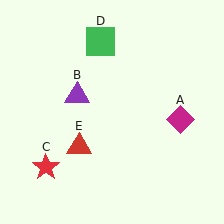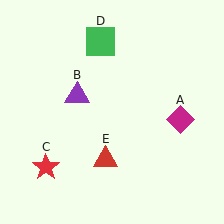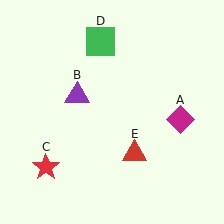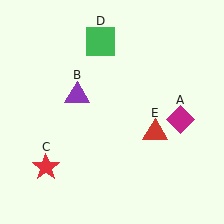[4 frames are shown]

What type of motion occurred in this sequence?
The red triangle (object E) rotated counterclockwise around the center of the scene.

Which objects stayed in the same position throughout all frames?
Magenta diamond (object A) and purple triangle (object B) and red star (object C) and green square (object D) remained stationary.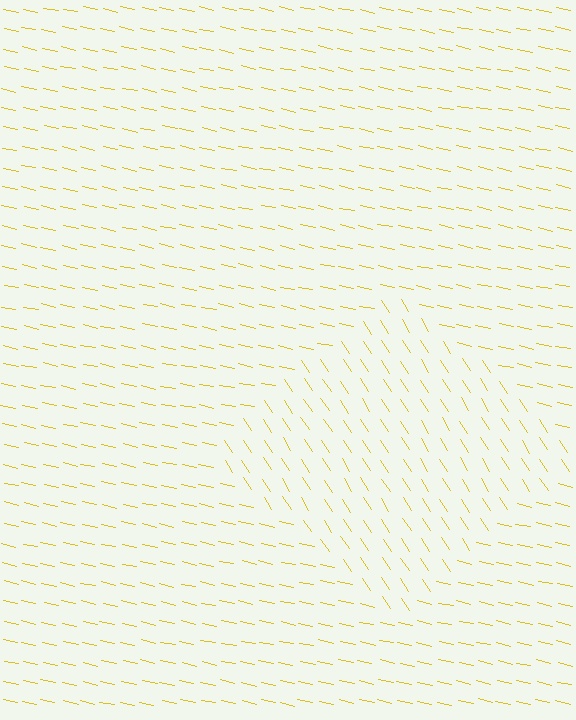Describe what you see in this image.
The image is filled with small yellow line segments. A diamond region in the image has lines oriented differently from the surrounding lines, creating a visible texture boundary.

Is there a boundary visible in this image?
Yes, there is a texture boundary formed by a change in line orientation.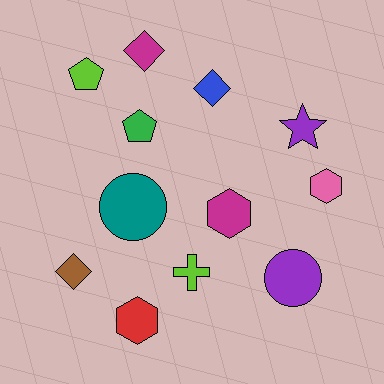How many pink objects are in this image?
There is 1 pink object.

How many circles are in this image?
There are 2 circles.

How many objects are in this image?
There are 12 objects.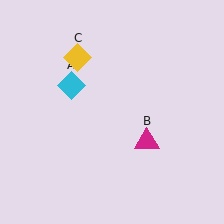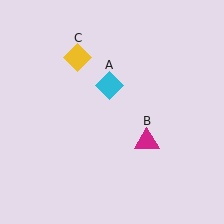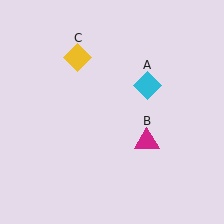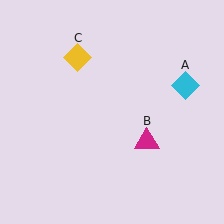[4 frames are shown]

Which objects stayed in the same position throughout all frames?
Magenta triangle (object B) and yellow diamond (object C) remained stationary.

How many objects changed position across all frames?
1 object changed position: cyan diamond (object A).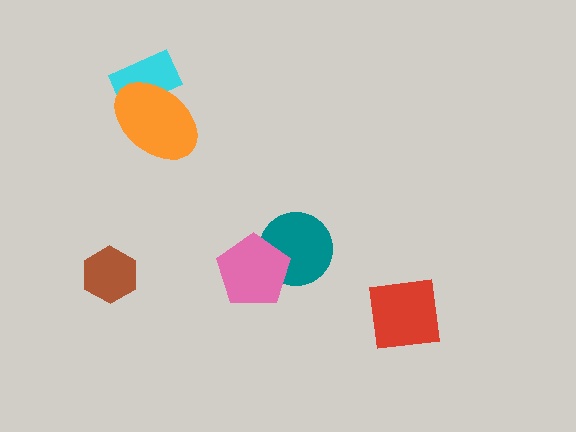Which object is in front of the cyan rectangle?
The orange ellipse is in front of the cyan rectangle.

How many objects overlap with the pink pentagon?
1 object overlaps with the pink pentagon.